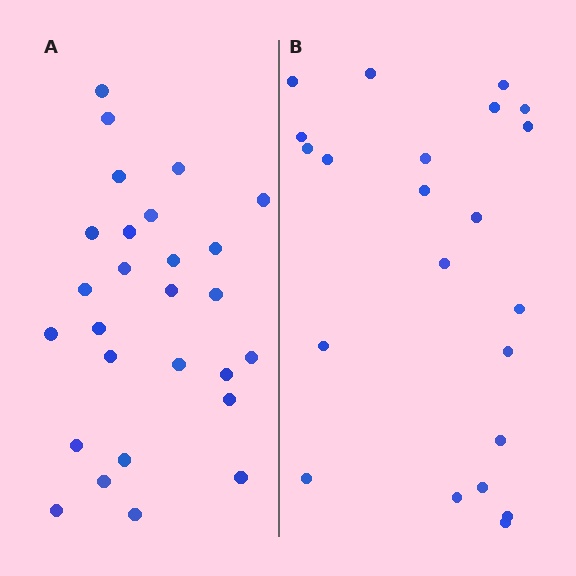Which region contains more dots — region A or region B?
Region A (the left region) has more dots.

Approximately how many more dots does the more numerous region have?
Region A has about 5 more dots than region B.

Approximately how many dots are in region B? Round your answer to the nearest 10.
About 20 dots. (The exact count is 22, which rounds to 20.)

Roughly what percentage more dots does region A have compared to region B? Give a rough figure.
About 25% more.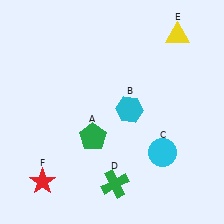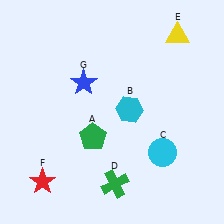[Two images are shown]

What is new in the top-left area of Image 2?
A blue star (G) was added in the top-left area of Image 2.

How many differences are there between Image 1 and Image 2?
There is 1 difference between the two images.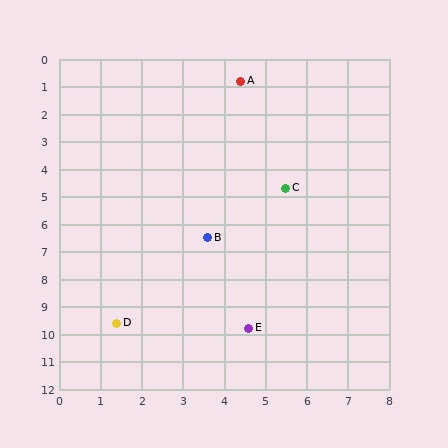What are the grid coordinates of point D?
Point D is at approximately (1.4, 9.6).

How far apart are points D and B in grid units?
Points D and B are about 3.8 grid units apart.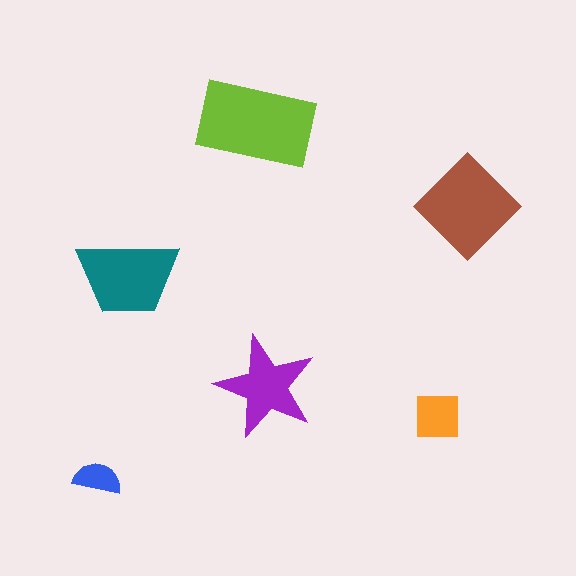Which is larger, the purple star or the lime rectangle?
The lime rectangle.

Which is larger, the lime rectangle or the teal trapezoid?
The lime rectangle.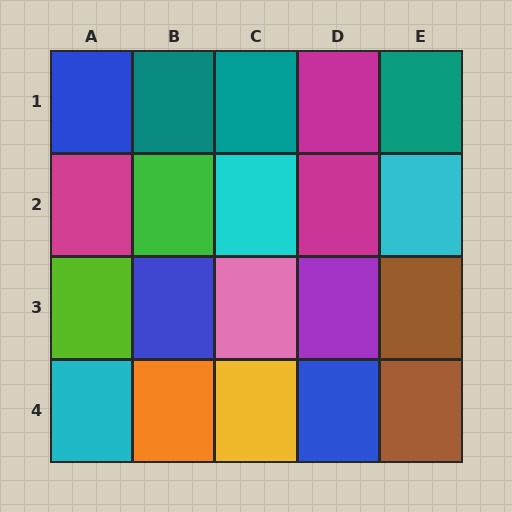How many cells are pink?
1 cell is pink.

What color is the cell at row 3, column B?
Blue.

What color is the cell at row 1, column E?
Teal.